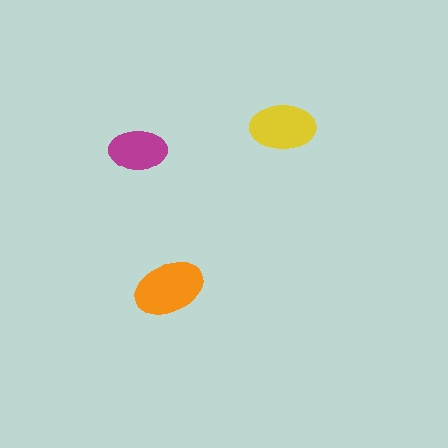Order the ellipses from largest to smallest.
the orange one, the yellow one, the magenta one.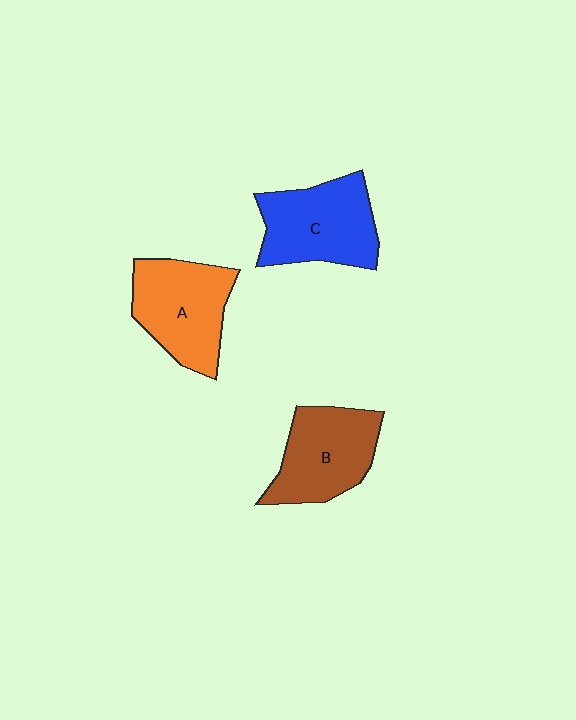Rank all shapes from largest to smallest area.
From largest to smallest: C (blue), A (orange), B (brown).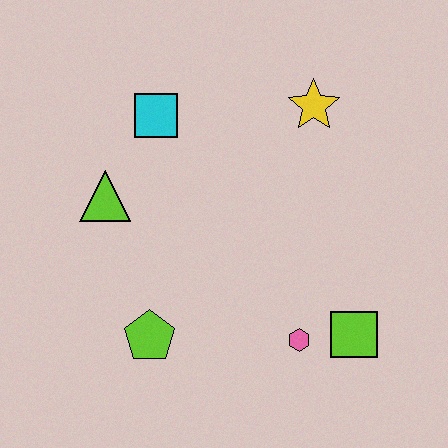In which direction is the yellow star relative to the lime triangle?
The yellow star is to the right of the lime triangle.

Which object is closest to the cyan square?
The lime triangle is closest to the cyan square.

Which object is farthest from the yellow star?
The lime pentagon is farthest from the yellow star.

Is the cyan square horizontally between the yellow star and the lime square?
No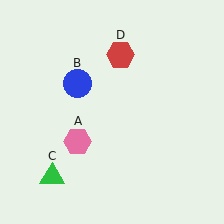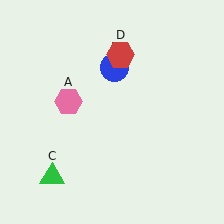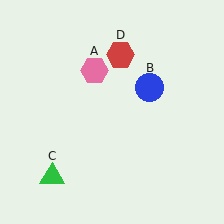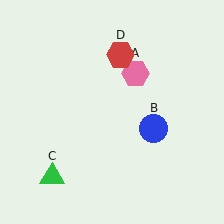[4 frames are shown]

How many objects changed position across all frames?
2 objects changed position: pink hexagon (object A), blue circle (object B).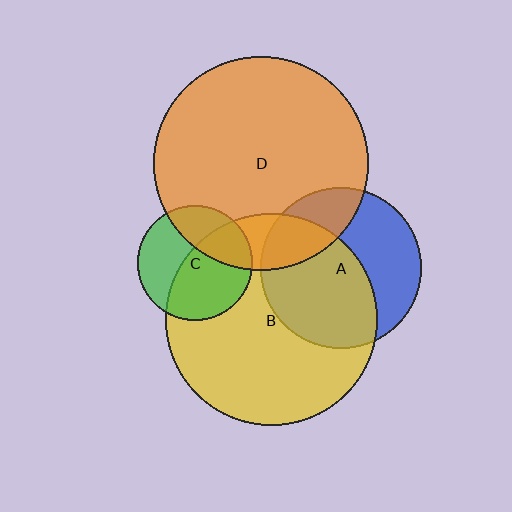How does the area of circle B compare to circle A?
Approximately 1.7 times.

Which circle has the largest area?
Circle D (orange).